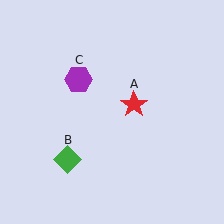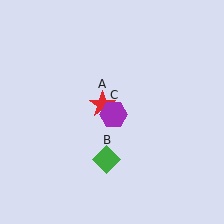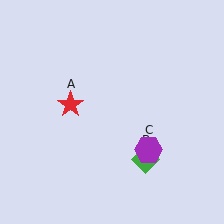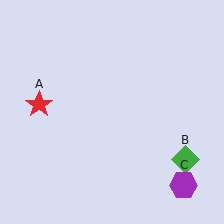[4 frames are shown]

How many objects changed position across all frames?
3 objects changed position: red star (object A), green diamond (object B), purple hexagon (object C).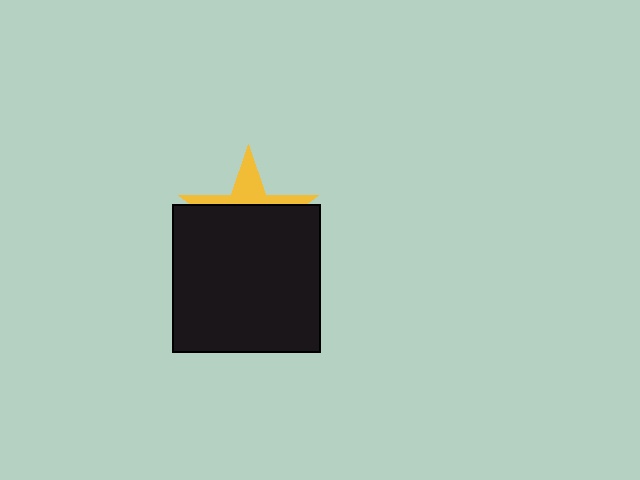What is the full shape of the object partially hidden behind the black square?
The partially hidden object is a yellow star.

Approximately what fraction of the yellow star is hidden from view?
Roughly 69% of the yellow star is hidden behind the black square.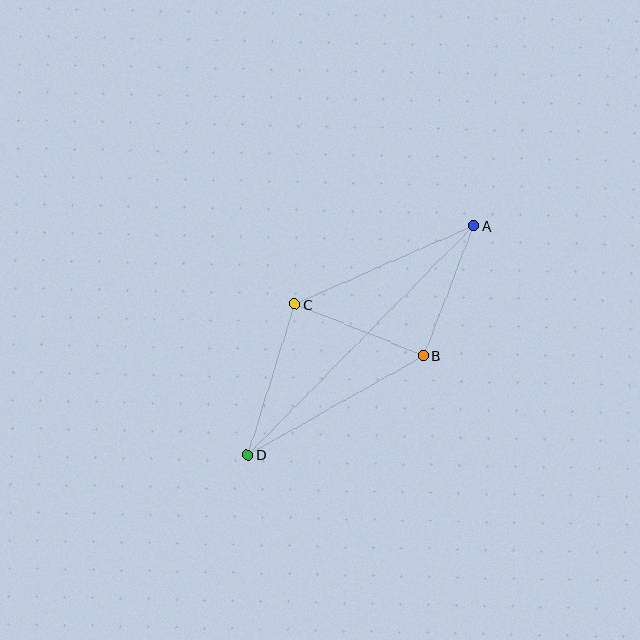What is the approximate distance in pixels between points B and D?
The distance between B and D is approximately 201 pixels.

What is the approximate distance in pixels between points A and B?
The distance between A and B is approximately 140 pixels.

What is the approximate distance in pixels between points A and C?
The distance between A and C is approximately 195 pixels.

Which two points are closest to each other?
Points B and C are closest to each other.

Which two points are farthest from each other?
Points A and D are farthest from each other.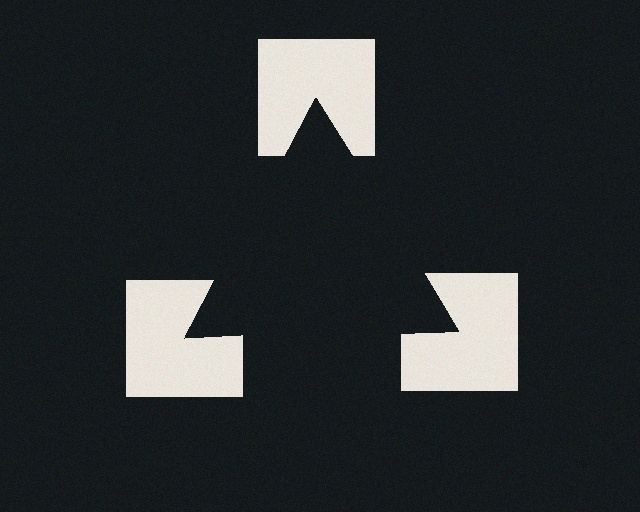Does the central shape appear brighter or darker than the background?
It typically appears slightly darker than the background, even though no actual brightness change is drawn.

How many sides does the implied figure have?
3 sides.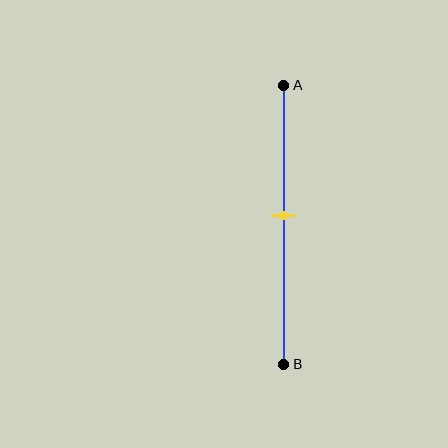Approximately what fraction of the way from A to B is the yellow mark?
The yellow mark is approximately 45% of the way from A to B.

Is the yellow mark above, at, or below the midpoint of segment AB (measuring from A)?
The yellow mark is above the midpoint of segment AB.